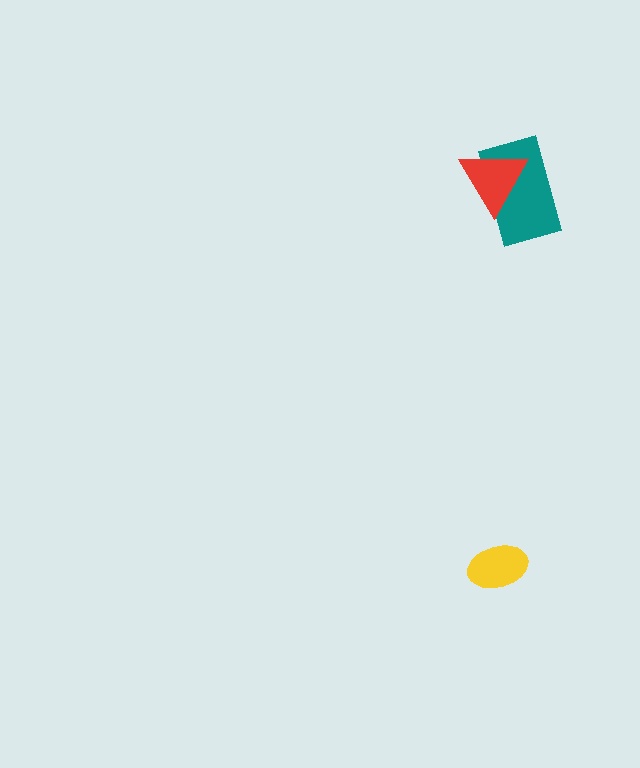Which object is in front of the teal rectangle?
The red triangle is in front of the teal rectangle.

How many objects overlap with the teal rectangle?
1 object overlaps with the teal rectangle.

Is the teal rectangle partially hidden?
Yes, it is partially covered by another shape.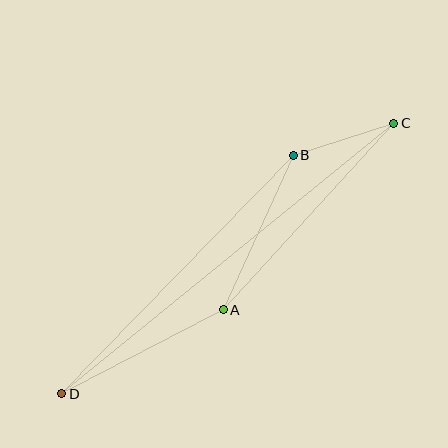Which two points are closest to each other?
Points B and C are closest to each other.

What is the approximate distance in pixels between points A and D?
The distance between A and D is approximately 182 pixels.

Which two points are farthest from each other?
Points C and D are farthest from each other.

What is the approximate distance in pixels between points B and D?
The distance between B and D is approximately 332 pixels.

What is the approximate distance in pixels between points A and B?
The distance between A and B is approximately 170 pixels.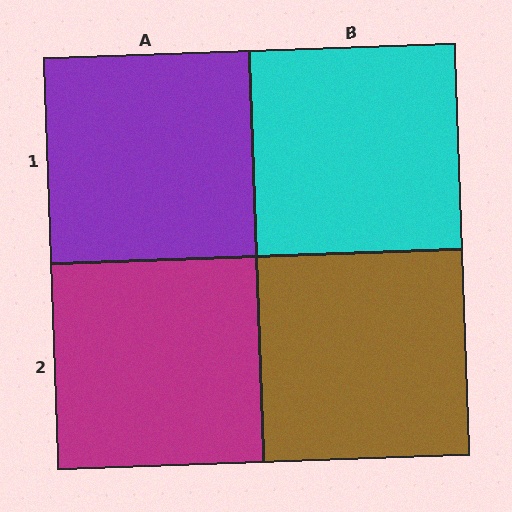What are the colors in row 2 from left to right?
Magenta, brown.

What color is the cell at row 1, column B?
Cyan.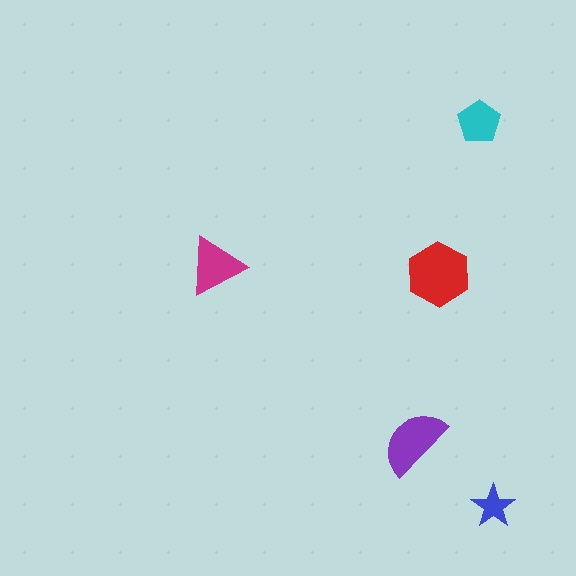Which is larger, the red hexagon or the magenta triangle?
The red hexagon.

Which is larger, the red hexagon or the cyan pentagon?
The red hexagon.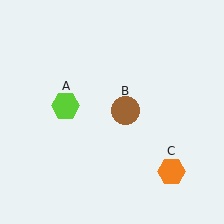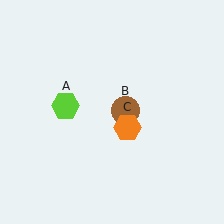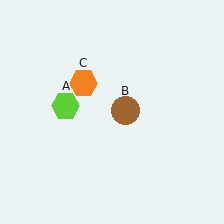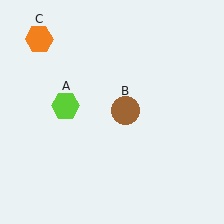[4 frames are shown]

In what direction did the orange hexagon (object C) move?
The orange hexagon (object C) moved up and to the left.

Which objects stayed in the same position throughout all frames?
Lime hexagon (object A) and brown circle (object B) remained stationary.